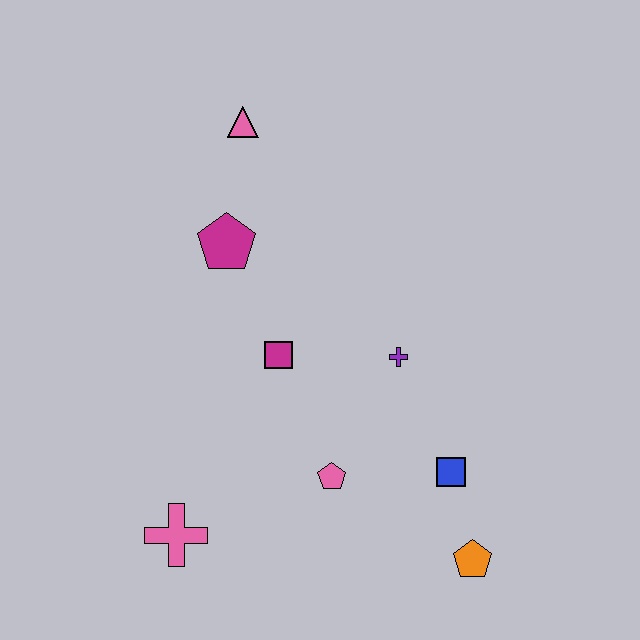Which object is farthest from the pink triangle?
The orange pentagon is farthest from the pink triangle.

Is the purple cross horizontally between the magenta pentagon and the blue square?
Yes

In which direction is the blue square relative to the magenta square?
The blue square is to the right of the magenta square.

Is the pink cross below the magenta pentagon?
Yes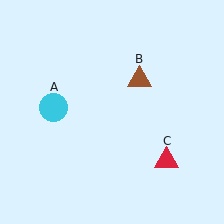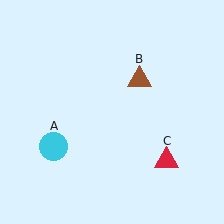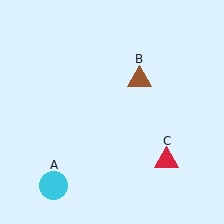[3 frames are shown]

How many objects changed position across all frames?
1 object changed position: cyan circle (object A).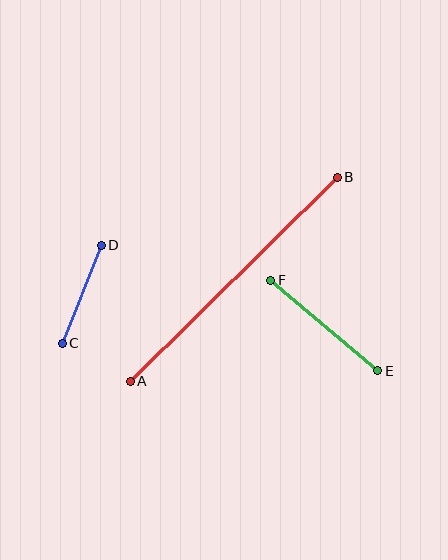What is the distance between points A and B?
The distance is approximately 290 pixels.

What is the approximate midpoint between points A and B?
The midpoint is at approximately (234, 279) pixels.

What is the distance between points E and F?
The distance is approximately 140 pixels.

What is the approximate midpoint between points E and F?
The midpoint is at approximately (324, 325) pixels.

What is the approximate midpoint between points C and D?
The midpoint is at approximately (82, 294) pixels.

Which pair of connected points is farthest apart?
Points A and B are farthest apart.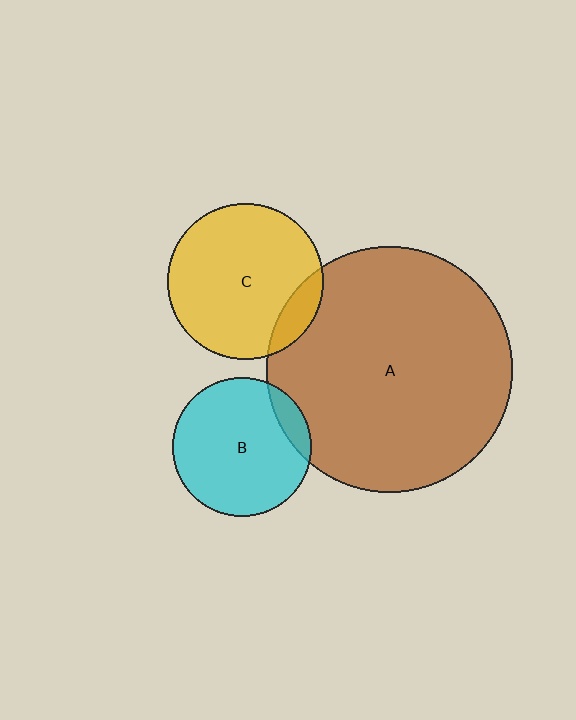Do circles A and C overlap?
Yes.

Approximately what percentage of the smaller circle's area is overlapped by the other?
Approximately 10%.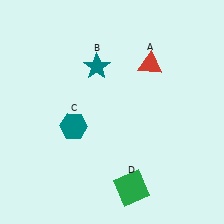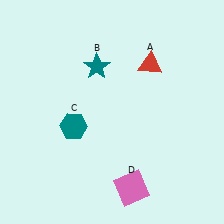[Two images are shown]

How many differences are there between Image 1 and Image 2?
There is 1 difference between the two images.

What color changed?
The square (D) changed from green in Image 1 to pink in Image 2.